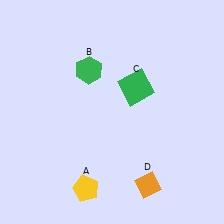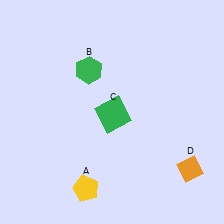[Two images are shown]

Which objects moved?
The objects that moved are: the green square (C), the orange diamond (D).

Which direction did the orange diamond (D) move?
The orange diamond (D) moved right.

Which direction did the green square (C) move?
The green square (C) moved down.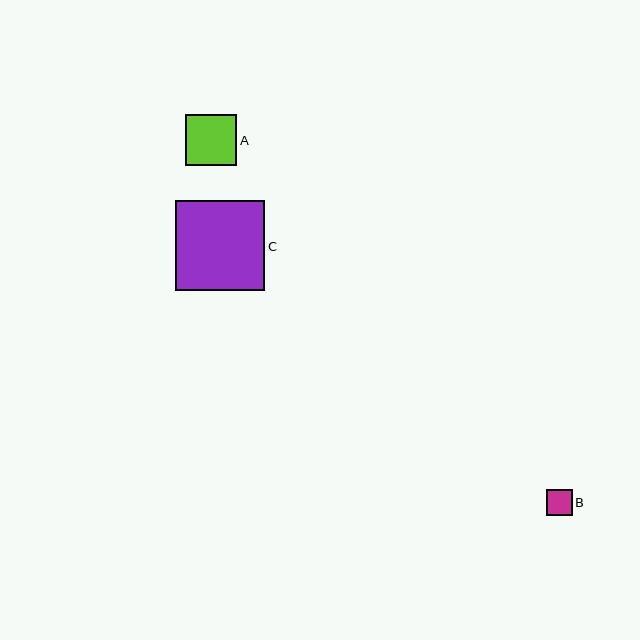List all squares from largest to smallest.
From largest to smallest: C, A, B.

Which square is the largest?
Square C is the largest with a size of approximately 89 pixels.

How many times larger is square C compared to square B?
Square C is approximately 3.5 times the size of square B.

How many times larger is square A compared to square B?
Square A is approximately 2.0 times the size of square B.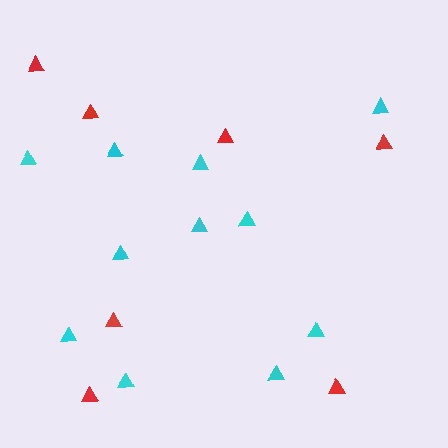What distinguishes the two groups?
There are 2 groups: one group of red triangles (7) and one group of cyan triangles (11).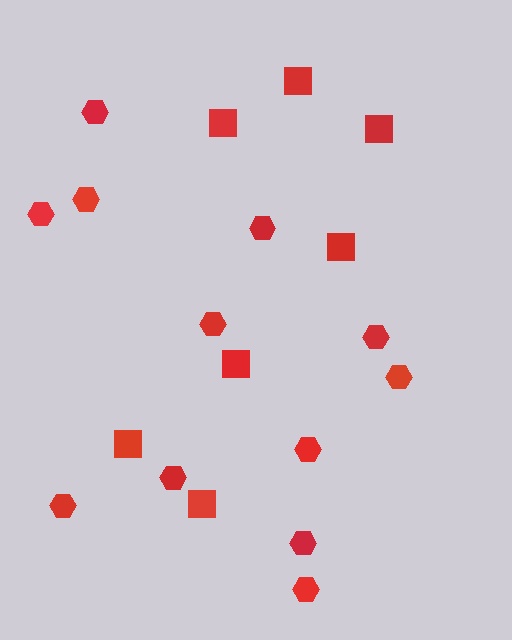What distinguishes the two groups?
There are 2 groups: one group of hexagons (12) and one group of squares (7).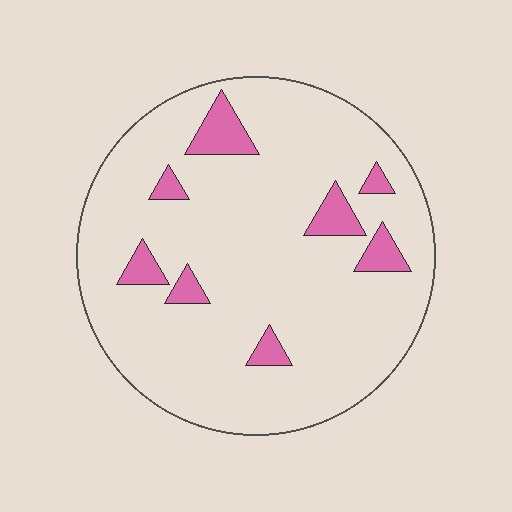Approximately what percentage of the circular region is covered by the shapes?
Approximately 10%.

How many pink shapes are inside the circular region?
8.